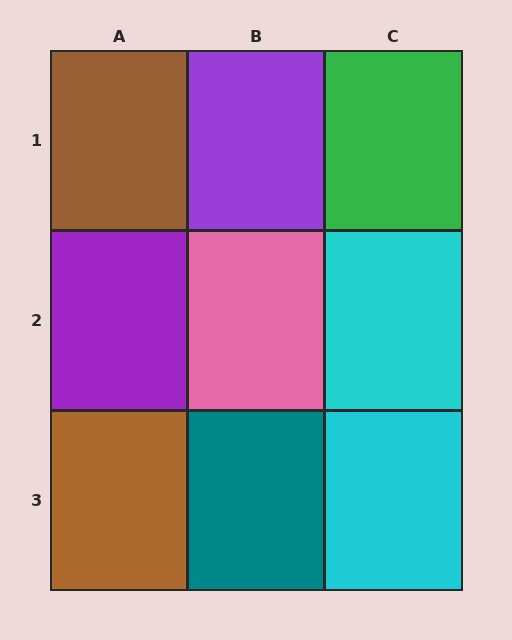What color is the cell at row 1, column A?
Brown.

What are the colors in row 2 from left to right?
Purple, pink, cyan.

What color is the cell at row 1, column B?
Purple.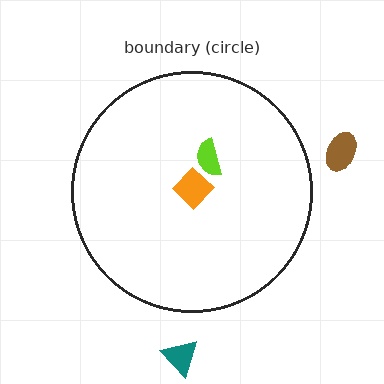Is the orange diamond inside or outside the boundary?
Inside.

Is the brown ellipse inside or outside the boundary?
Outside.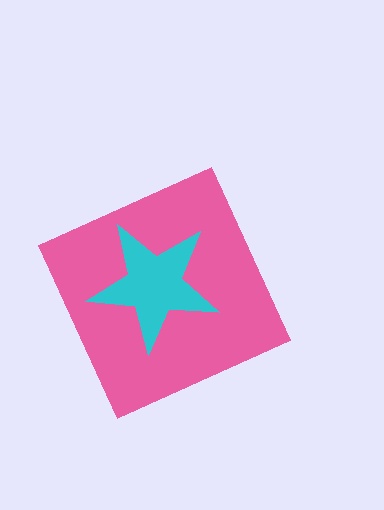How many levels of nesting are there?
2.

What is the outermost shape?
The pink diamond.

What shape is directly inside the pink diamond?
The cyan star.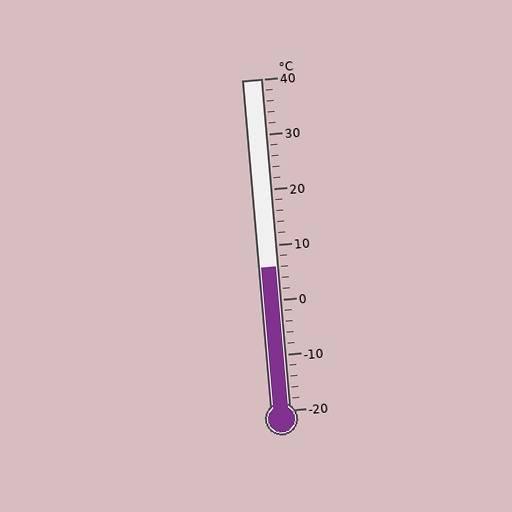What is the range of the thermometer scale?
The thermometer scale ranges from -20°C to 40°C.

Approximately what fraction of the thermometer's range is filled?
The thermometer is filled to approximately 45% of its range.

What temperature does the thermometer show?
The thermometer shows approximately 6°C.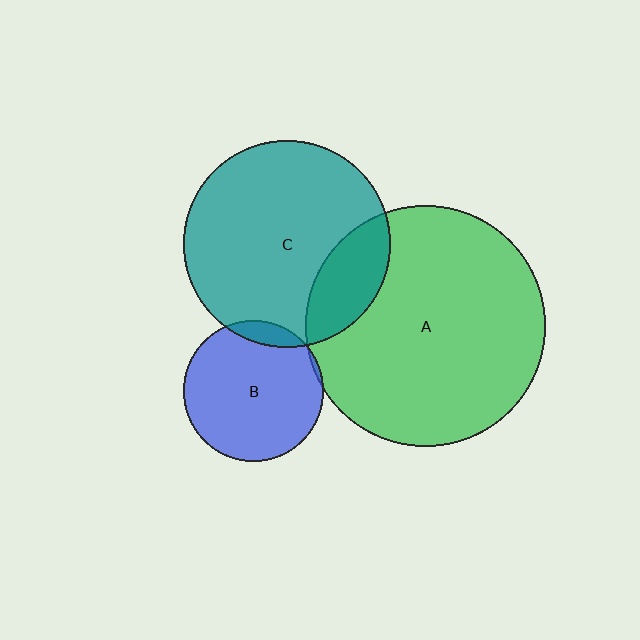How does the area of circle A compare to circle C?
Approximately 1.4 times.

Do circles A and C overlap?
Yes.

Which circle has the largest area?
Circle A (green).